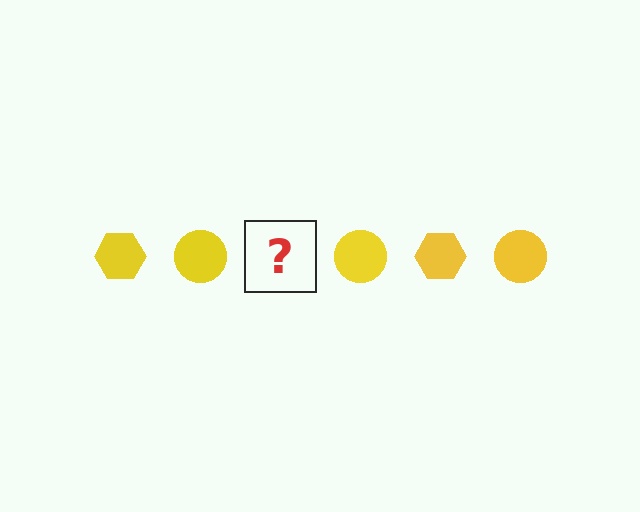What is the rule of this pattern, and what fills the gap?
The rule is that the pattern cycles through hexagon, circle shapes in yellow. The gap should be filled with a yellow hexagon.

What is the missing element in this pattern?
The missing element is a yellow hexagon.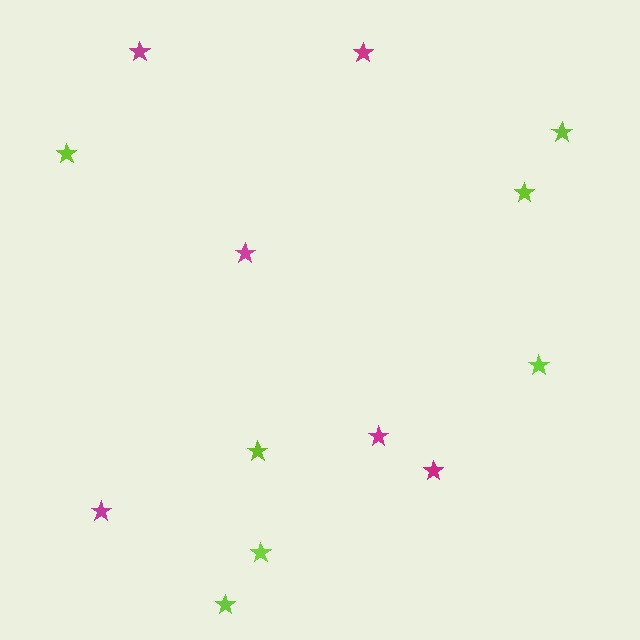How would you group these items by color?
There are 2 groups: one group of magenta stars (6) and one group of lime stars (7).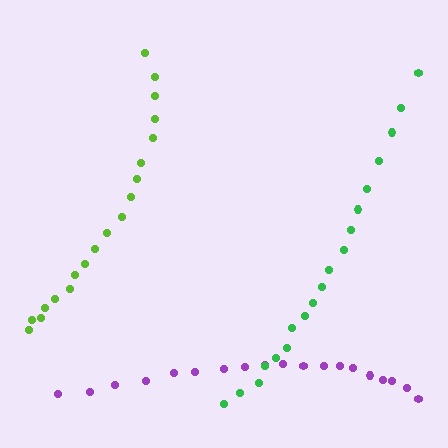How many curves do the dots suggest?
There are 3 distinct paths.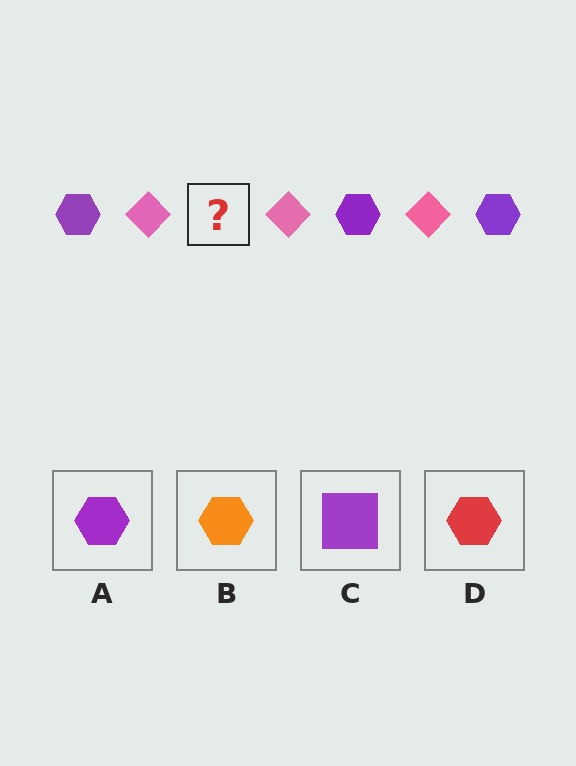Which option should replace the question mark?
Option A.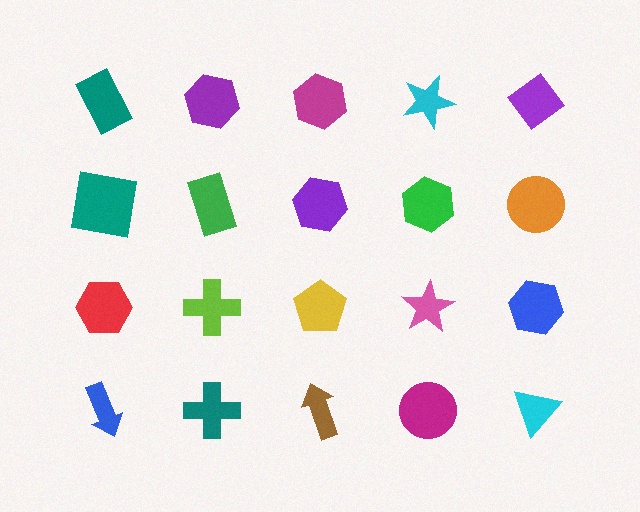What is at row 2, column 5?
An orange circle.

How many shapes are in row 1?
5 shapes.